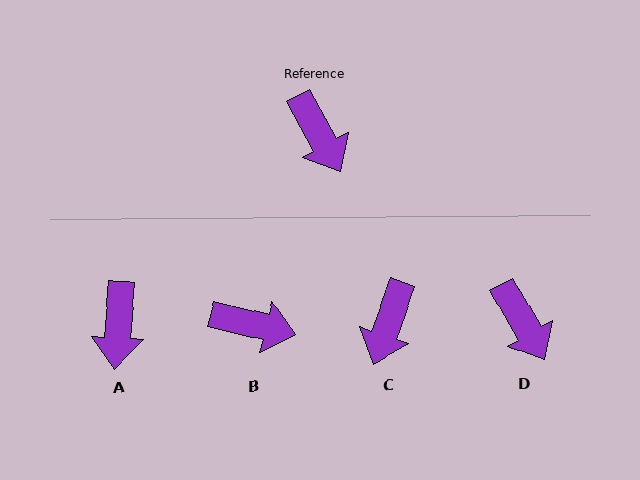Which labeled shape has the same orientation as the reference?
D.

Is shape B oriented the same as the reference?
No, it is off by about 47 degrees.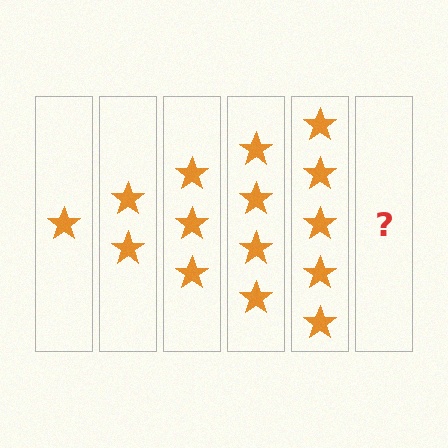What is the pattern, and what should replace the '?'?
The pattern is that each step adds one more star. The '?' should be 6 stars.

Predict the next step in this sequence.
The next step is 6 stars.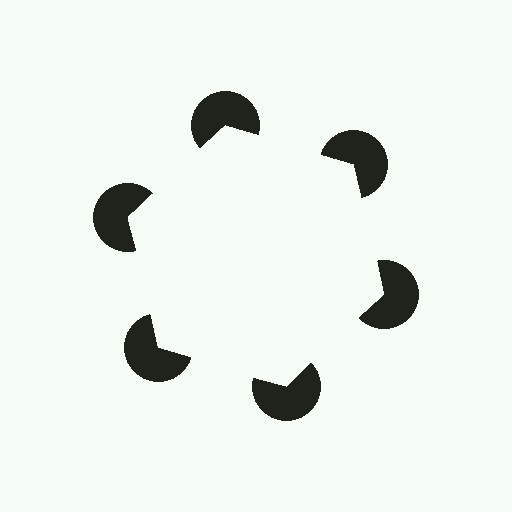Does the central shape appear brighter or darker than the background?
It typically appears slightly brighter than the background, even though no actual brightness change is drawn.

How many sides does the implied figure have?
6 sides.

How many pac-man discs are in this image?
There are 6 — one at each vertex of the illusory hexagon.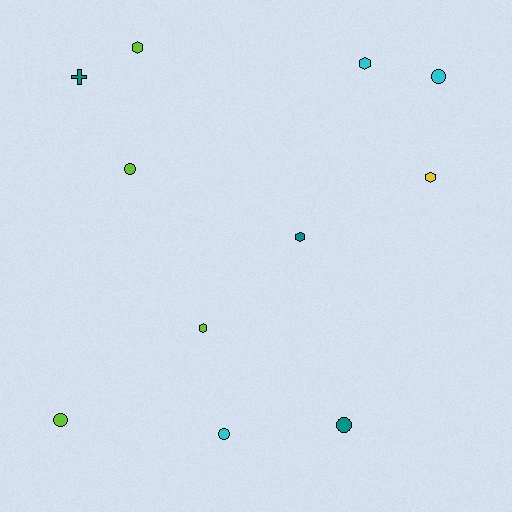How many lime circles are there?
There are 2 lime circles.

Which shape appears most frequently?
Hexagon, with 5 objects.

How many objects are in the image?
There are 11 objects.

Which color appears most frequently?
Lime, with 4 objects.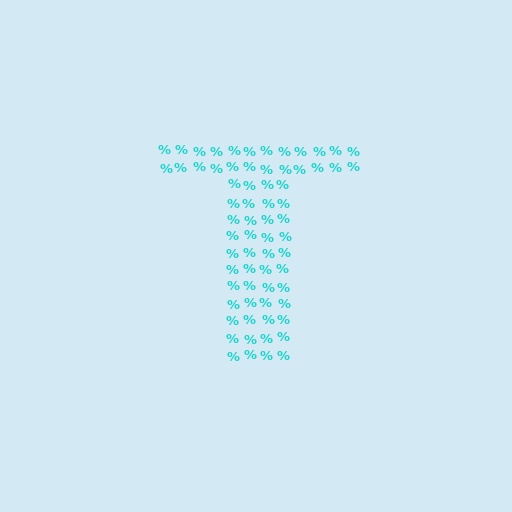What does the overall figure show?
The overall figure shows the letter T.